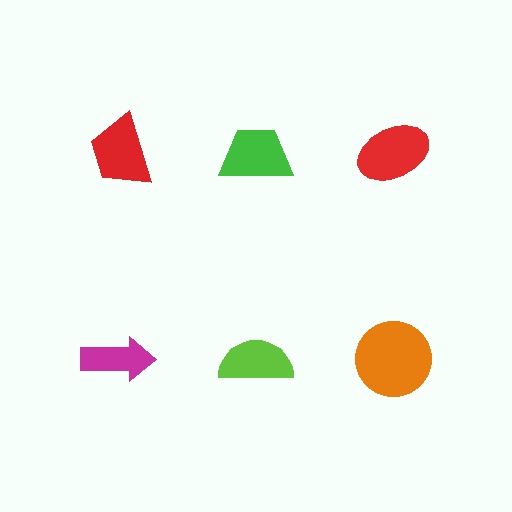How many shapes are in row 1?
3 shapes.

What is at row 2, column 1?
A magenta arrow.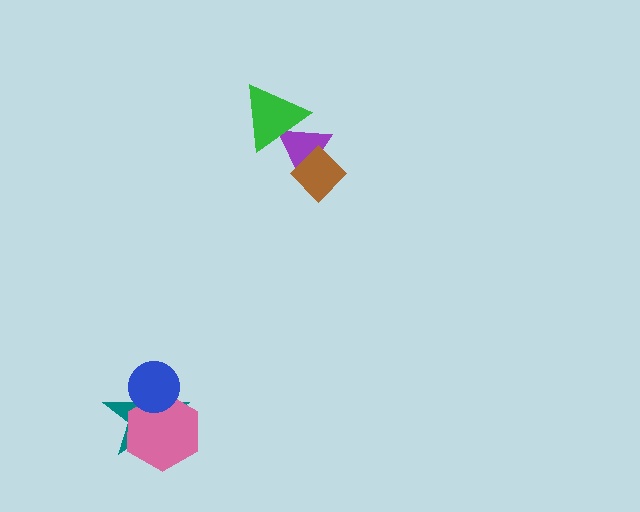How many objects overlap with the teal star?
2 objects overlap with the teal star.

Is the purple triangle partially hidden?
Yes, it is partially covered by another shape.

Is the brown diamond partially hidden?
No, no other shape covers it.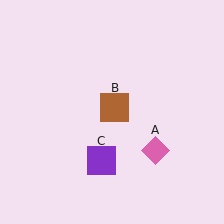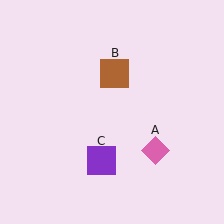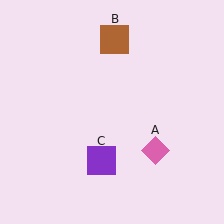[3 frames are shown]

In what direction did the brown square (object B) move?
The brown square (object B) moved up.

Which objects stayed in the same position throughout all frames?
Pink diamond (object A) and purple square (object C) remained stationary.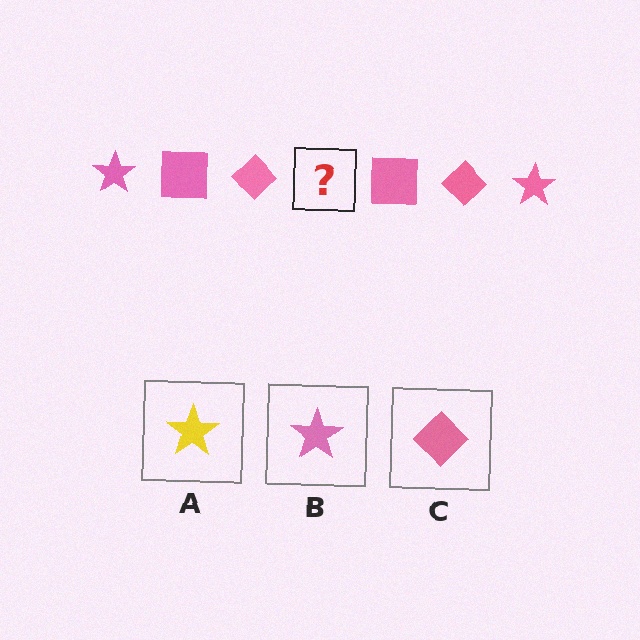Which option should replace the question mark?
Option B.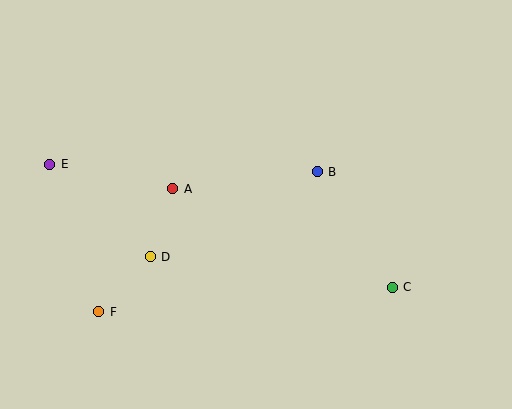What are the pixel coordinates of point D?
Point D is at (150, 257).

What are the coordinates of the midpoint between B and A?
The midpoint between B and A is at (245, 180).